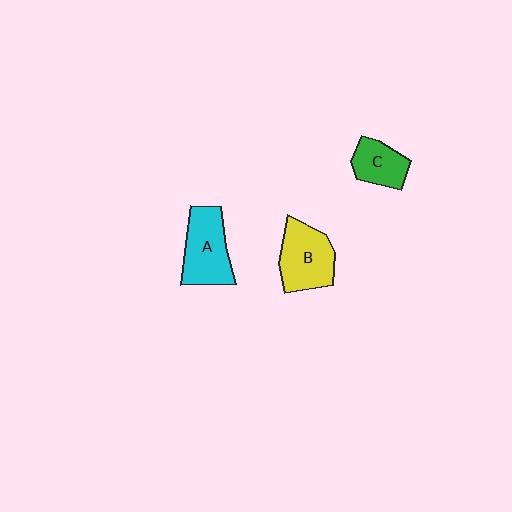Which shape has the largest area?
Shape A (cyan).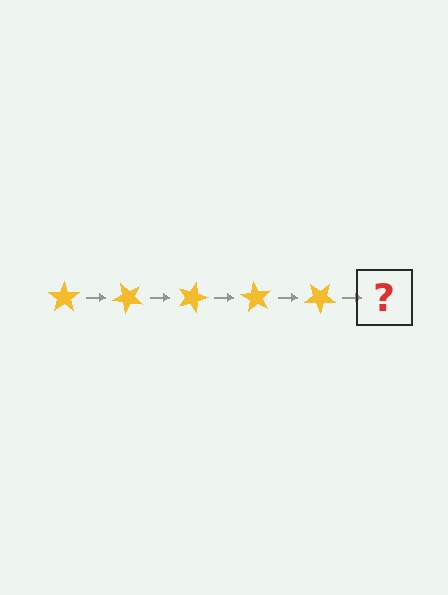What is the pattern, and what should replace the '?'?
The pattern is that the star rotates 45 degrees each step. The '?' should be a yellow star rotated 225 degrees.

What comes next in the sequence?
The next element should be a yellow star rotated 225 degrees.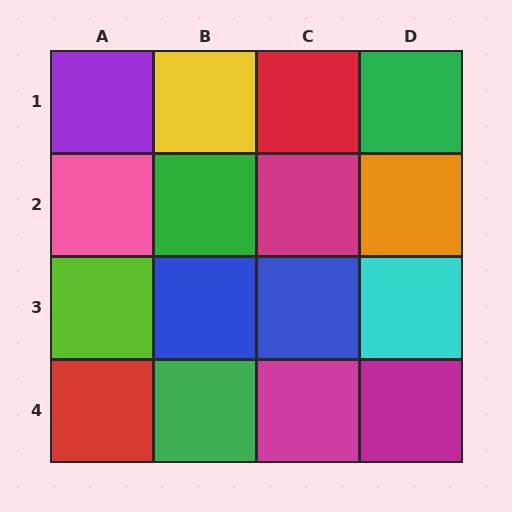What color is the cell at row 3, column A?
Lime.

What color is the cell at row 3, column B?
Blue.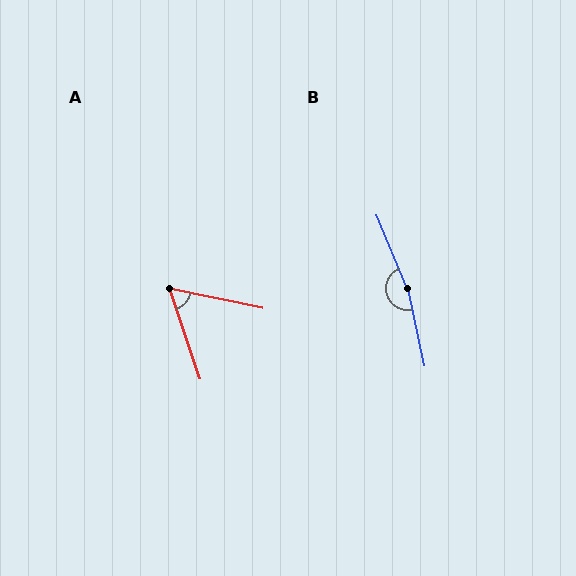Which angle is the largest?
B, at approximately 169 degrees.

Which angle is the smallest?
A, at approximately 60 degrees.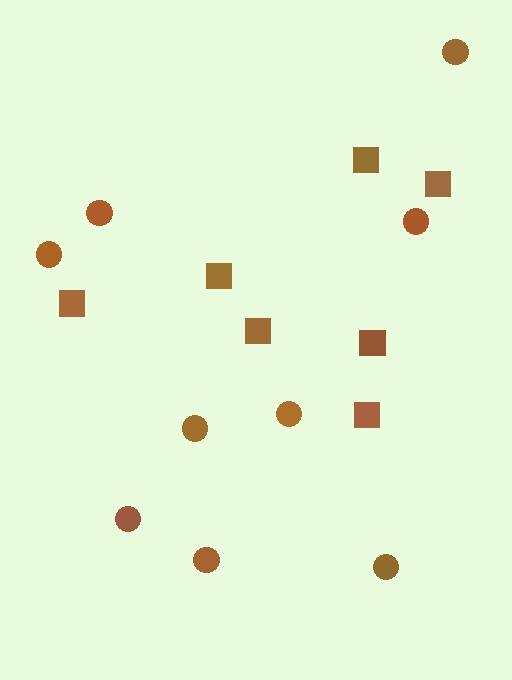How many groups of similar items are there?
There are 2 groups: one group of circles (9) and one group of squares (7).